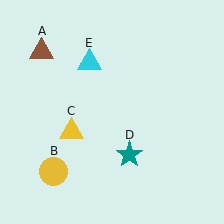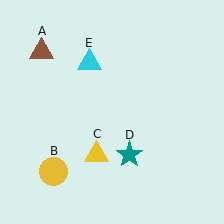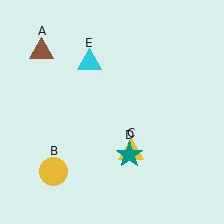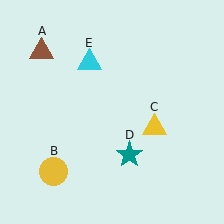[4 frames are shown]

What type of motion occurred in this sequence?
The yellow triangle (object C) rotated counterclockwise around the center of the scene.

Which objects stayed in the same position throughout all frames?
Brown triangle (object A) and yellow circle (object B) and teal star (object D) and cyan triangle (object E) remained stationary.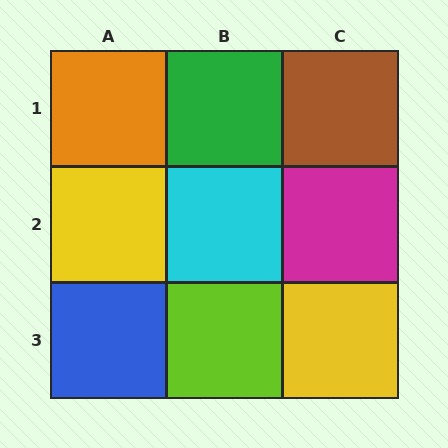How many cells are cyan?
1 cell is cyan.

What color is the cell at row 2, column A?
Yellow.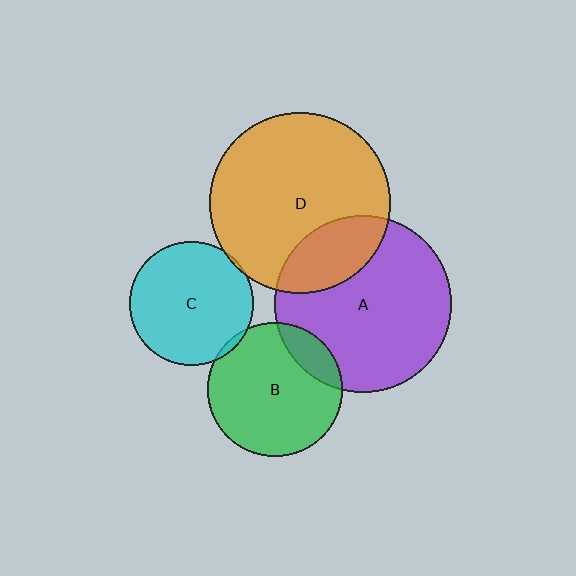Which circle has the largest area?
Circle D (orange).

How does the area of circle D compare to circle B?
Approximately 1.8 times.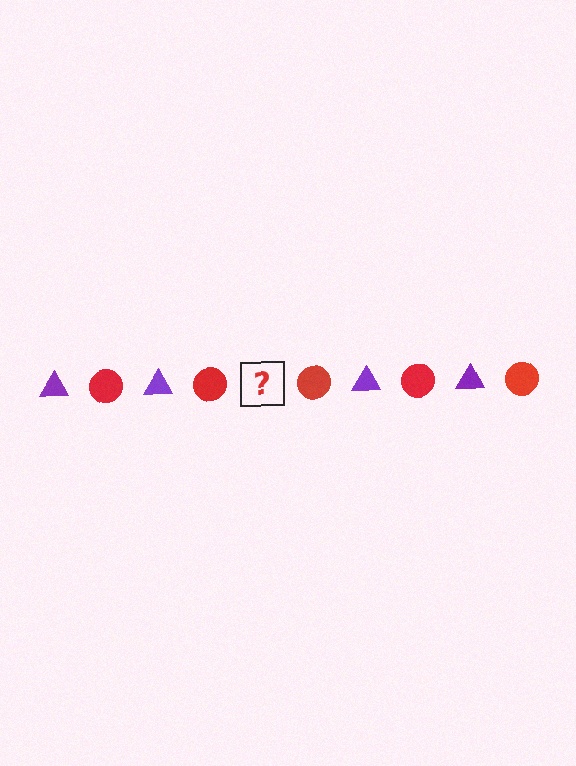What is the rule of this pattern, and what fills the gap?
The rule is that the pattern alternates between purple triangle and red circle. The gap should be filled with a purple triangle.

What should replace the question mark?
The question mark should be replaced with a purple triangle.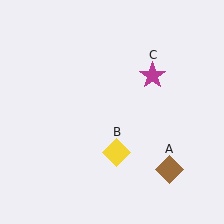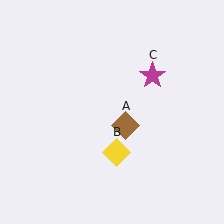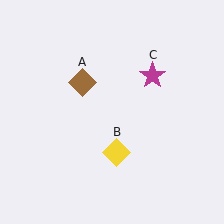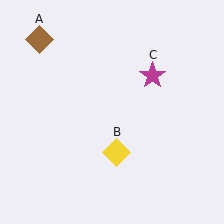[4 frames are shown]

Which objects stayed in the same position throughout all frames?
Yellow diamond (object B) and magenta star (object C) remained stationary.